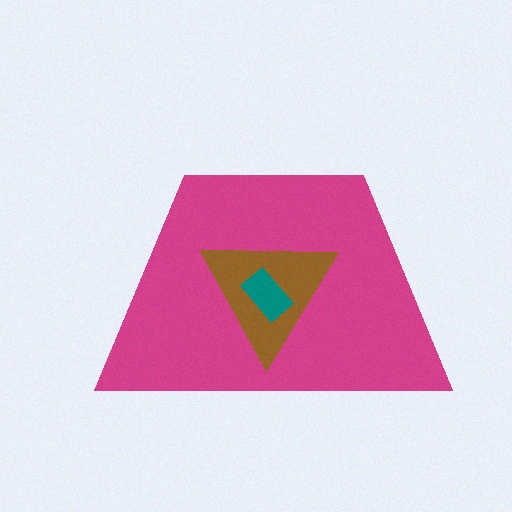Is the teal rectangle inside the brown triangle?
Yes.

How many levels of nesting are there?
3.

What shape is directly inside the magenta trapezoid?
The brown triangle.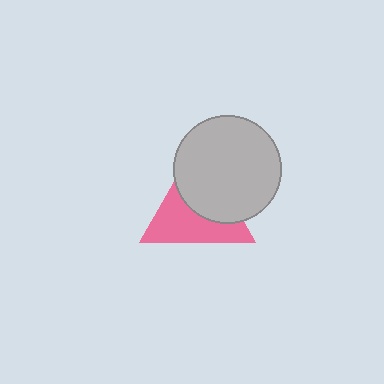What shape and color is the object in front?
The object in front is a light gray circle.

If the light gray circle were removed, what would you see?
You would see the complete pink triangle.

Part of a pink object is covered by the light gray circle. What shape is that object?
It is a triangle.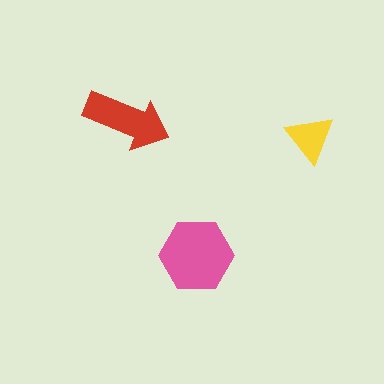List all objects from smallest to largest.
The yellow triangle, the red arrow, the pink hexagon.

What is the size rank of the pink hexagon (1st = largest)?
1st.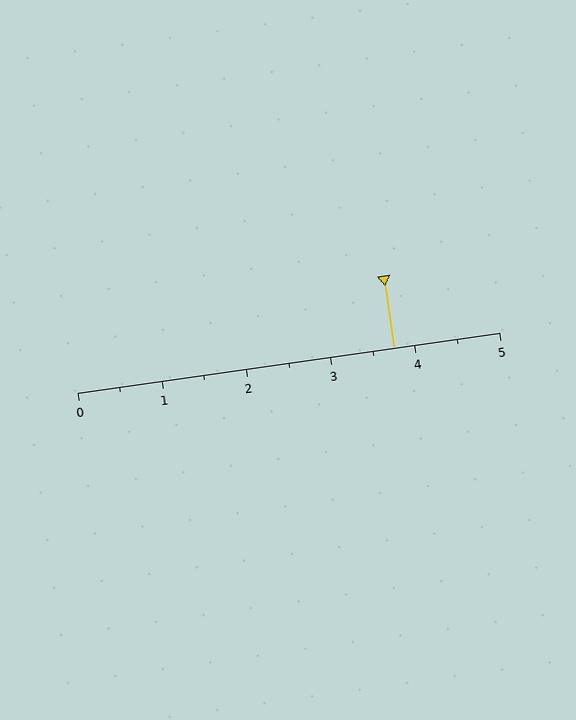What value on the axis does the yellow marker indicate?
The marker indicates approximately 3.8.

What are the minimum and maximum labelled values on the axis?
The axis runs from 0 to 5.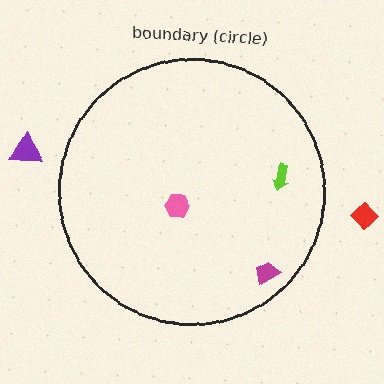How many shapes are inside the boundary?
3 inside, 2 outside.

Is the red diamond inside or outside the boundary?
Outside.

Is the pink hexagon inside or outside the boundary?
Inside.